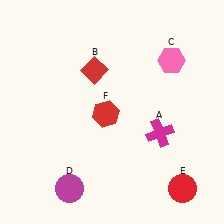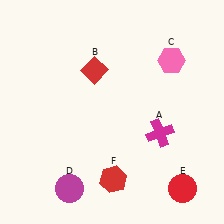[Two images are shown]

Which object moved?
The red hexagon (F) moved down.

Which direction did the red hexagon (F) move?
The red hexagon (F) moved down.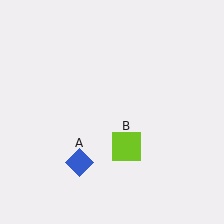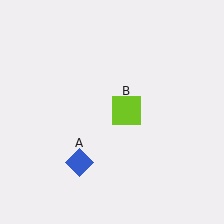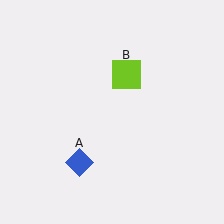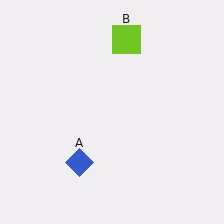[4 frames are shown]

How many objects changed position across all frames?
1 object changed position: lime square (object B).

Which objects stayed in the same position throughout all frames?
Blue diamond (object A) remained stationary.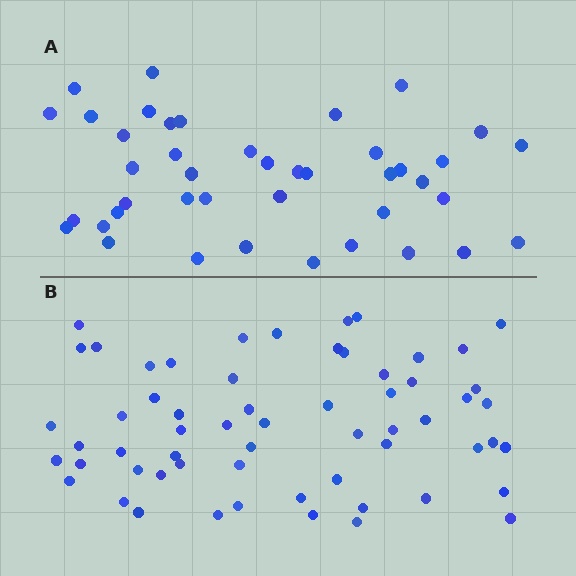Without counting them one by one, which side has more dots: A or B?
Region B (the bottom region) has more dots.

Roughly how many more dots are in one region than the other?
Region B has approximately 20 more dots than region A.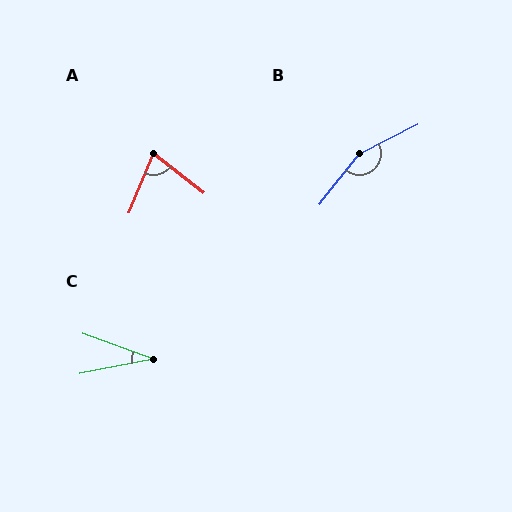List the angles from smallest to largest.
C (31°), A (75°), B (154°).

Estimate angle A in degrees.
Approximately 75 degrees.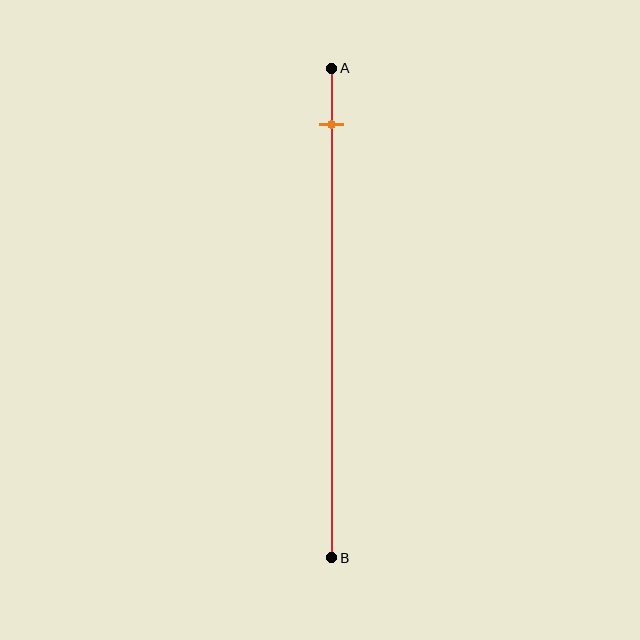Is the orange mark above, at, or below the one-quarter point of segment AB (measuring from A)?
The orange mark is above the one-quarter point of segment AB.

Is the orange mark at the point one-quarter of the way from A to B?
No, the mark is at about 10% from A, not at the 25% one-quarter point.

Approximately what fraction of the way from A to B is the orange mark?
The orange mark is approximately 10% of the way from A to B.